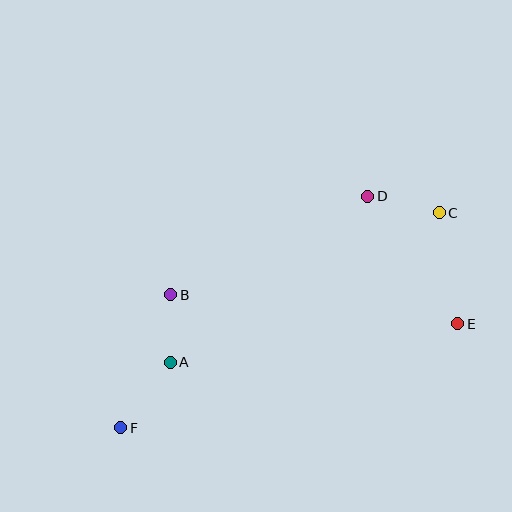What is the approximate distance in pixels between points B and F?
The distance between B and F is approximately 142 pixels.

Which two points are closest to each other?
Points A and B are closest to each other.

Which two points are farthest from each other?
Points C and F are farthest from each other.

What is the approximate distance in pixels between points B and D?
The distance between B and D is approximately 220 pixels.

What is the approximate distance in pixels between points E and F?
The distance between E and F is approximately 353 pixels.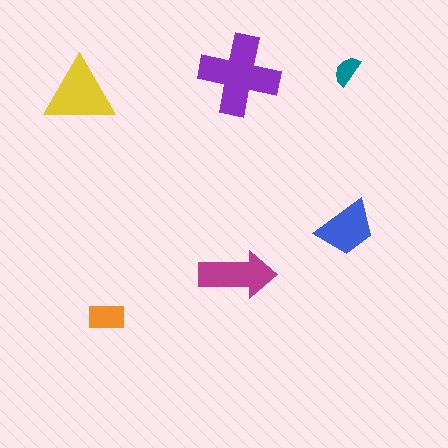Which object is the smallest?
The teal semicircle.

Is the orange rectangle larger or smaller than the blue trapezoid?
Smaller.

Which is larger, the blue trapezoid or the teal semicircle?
The blue trapezoid.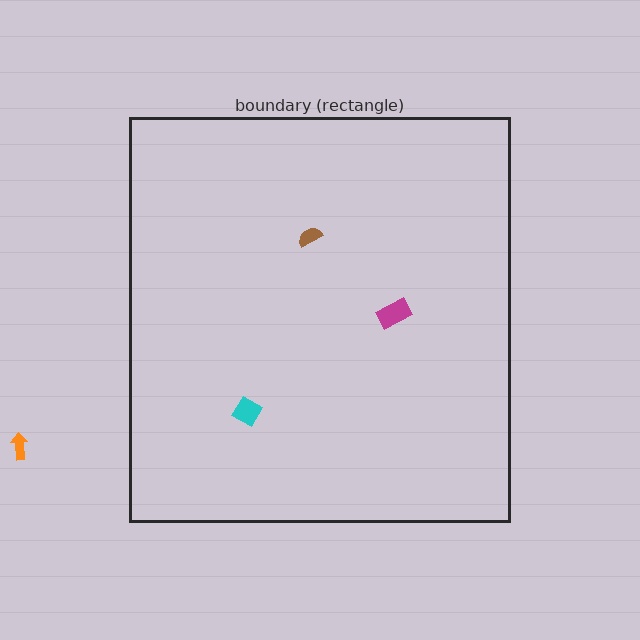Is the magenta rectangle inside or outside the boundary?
Inside.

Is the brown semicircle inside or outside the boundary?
Inside.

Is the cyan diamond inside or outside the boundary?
Inside.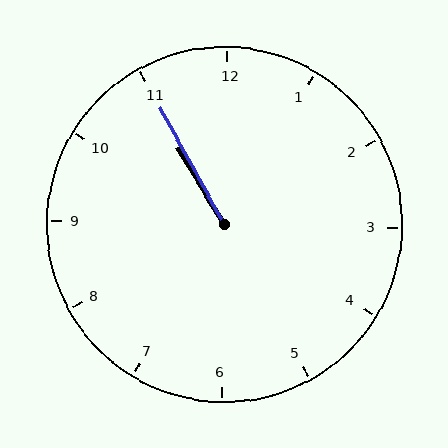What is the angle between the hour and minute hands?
Approximately 2 degrees.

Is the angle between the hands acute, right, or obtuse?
It is acute.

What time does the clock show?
10:55.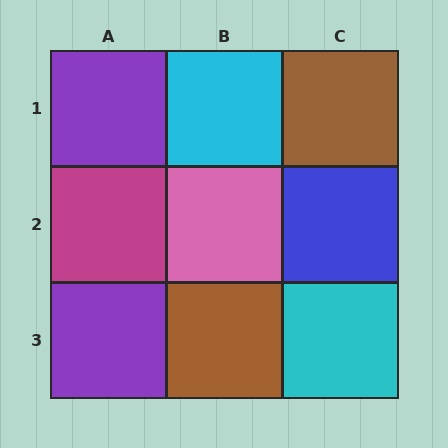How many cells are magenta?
1 cell is magenta.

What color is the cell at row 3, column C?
Cyan.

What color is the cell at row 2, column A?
Magenta.